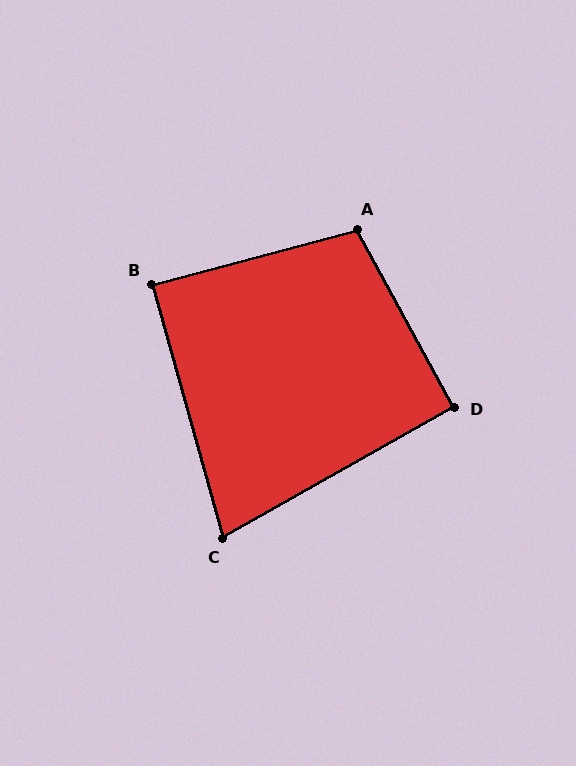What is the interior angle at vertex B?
Approximately 89 degrees (approximately right).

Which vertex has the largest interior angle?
A, at approximately 104 degrees.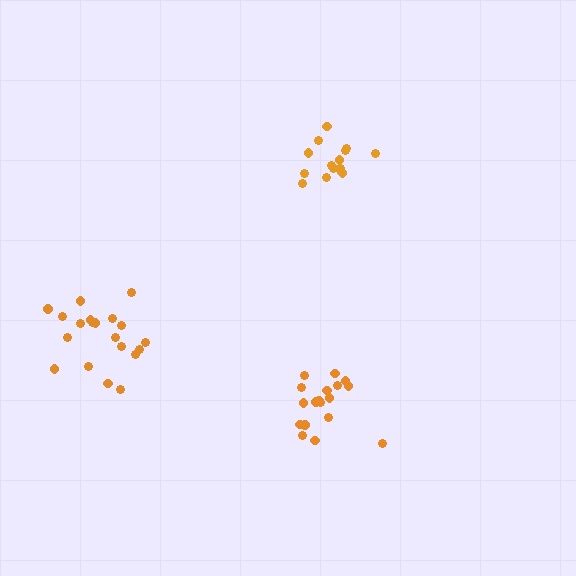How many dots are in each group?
Group 1: 15 dots, Group 2: 20 dots, Group 3: 18 dots (53 total).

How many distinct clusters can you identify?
There are 3 distinct clusters.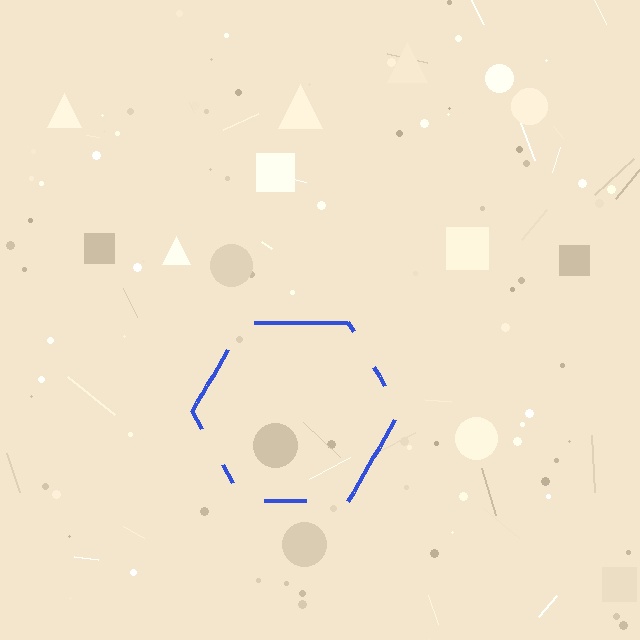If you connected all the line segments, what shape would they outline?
They would outline a hexagon.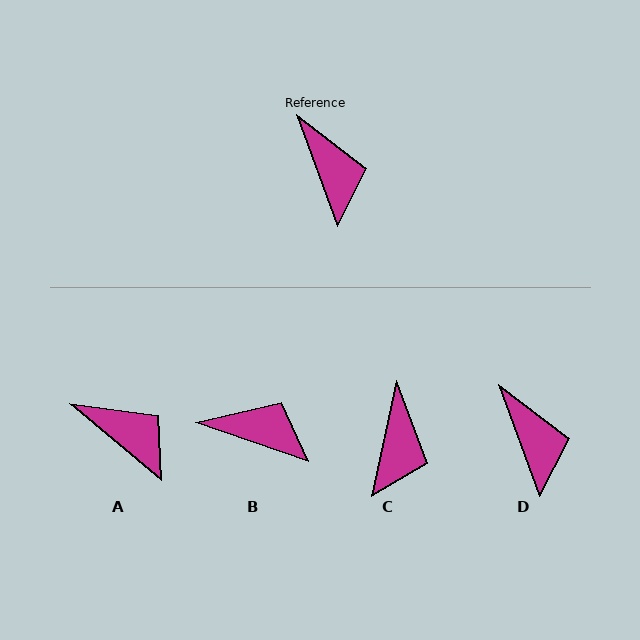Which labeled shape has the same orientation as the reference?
D.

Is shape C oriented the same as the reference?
No, it is off by about 32 degrees.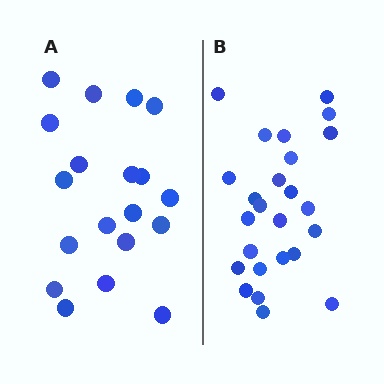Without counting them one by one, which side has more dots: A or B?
Region B (the right region) has more dots.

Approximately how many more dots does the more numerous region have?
Region B has about 6 more dots than region A.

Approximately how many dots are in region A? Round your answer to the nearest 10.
About 20 dots. (The exact count is 19, which rounds to 20.)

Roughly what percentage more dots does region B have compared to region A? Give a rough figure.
About 30% more.